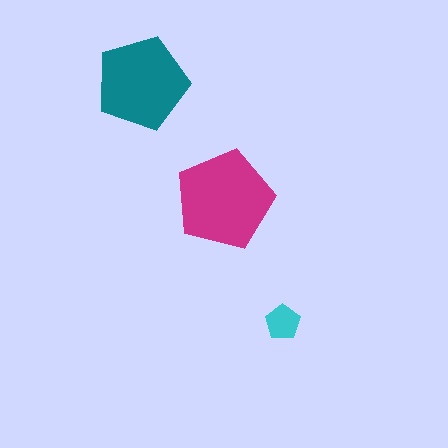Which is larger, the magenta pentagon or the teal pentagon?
The magenta one.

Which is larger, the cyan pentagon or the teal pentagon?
The teal one.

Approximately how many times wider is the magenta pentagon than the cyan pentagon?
About 3 times wider.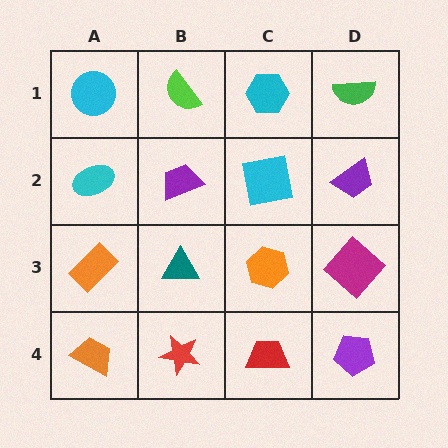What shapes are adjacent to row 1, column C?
A cyan square (row 2, column C), a lime semicircle (row 1, column B), a green semicircle (row 1, column D).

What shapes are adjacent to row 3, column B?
A purple trapezoid (row 2, column B), a red star (row 4, column B), an orange rectangle (row 3, column A), an orange hexagon (row 3, column C).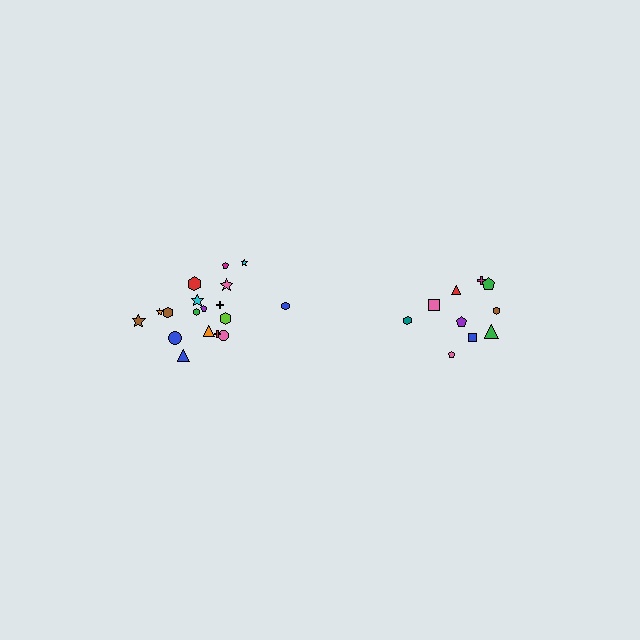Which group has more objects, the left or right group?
The left group.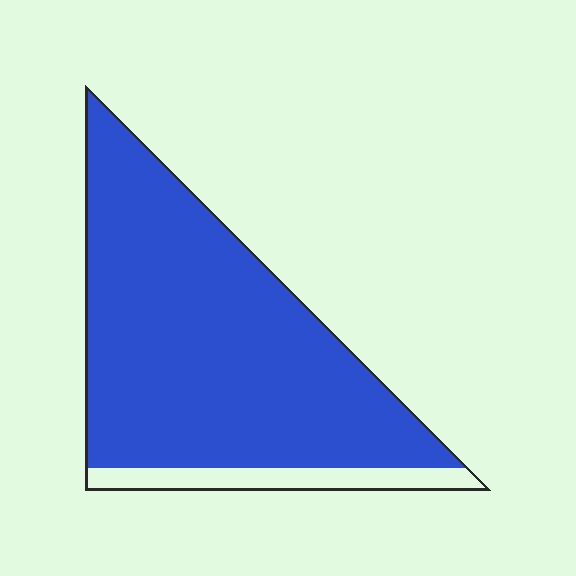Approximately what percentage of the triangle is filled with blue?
Approximately 90%.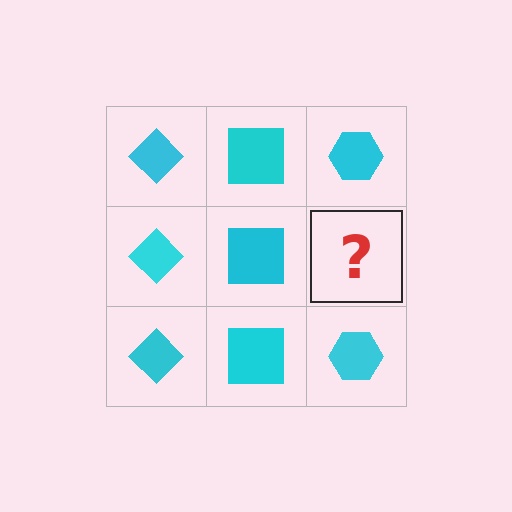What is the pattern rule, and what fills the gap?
The rule is that each column has a consistent shape. The gap should be filled with a cyan hexagon.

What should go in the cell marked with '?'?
The missing cell should contain a cyan hexagon.